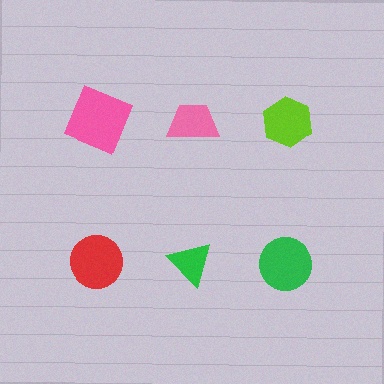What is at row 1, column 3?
A lime hexagon.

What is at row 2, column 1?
A red circle.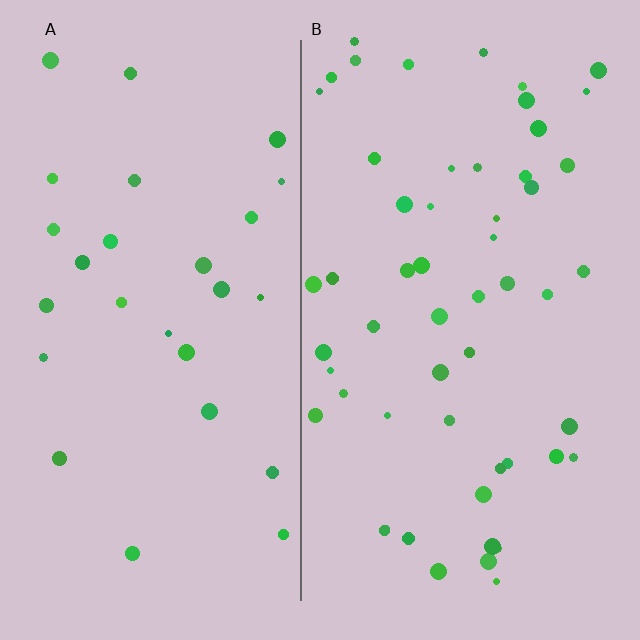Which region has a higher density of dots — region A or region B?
B (the right).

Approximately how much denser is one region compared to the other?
Approximately 2.0× — region B over region A.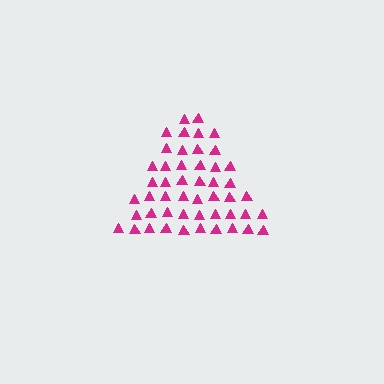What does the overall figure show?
The overall figure shows a triangle.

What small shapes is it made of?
It is made of small triangles.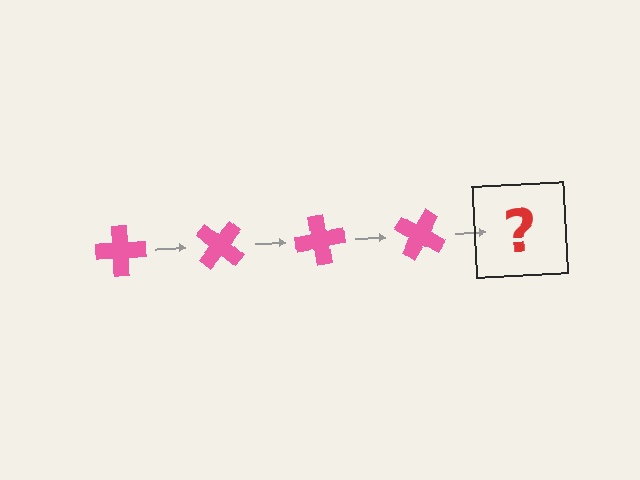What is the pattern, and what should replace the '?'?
The pattern is that the cross rotates 40 degrees each step. The '?' should be a pink cross rotated 160 degrees.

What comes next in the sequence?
The next element should be a pink cross rotated 160 degrees.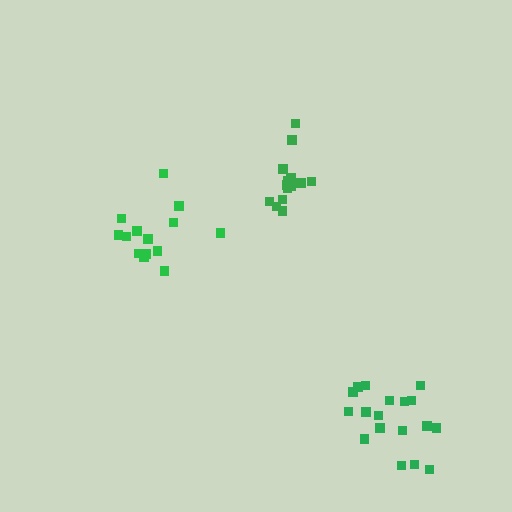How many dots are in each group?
Group 1: 14 dots, Group 2: 14 dots, Group 3: 18 dots (46 total).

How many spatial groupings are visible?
There are 3 spatial groupings.